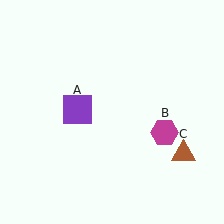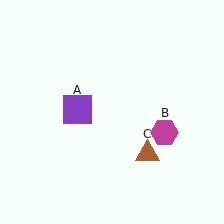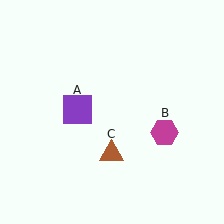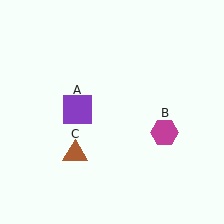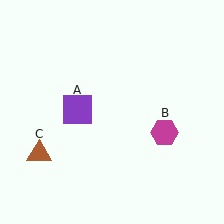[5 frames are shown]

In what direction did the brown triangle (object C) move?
The brown triangle (object C) moved left.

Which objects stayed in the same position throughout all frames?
Purple square (object A) and magenta hexagon (object B) remained stationary.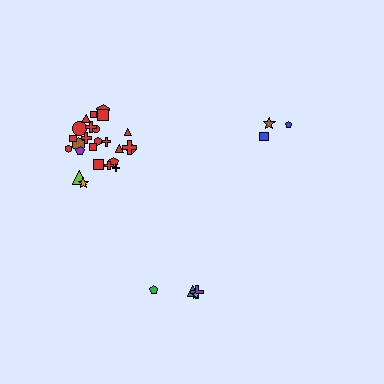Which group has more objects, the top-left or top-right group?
The top-left group.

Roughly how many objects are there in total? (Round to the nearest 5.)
Roughly 30 objects in total.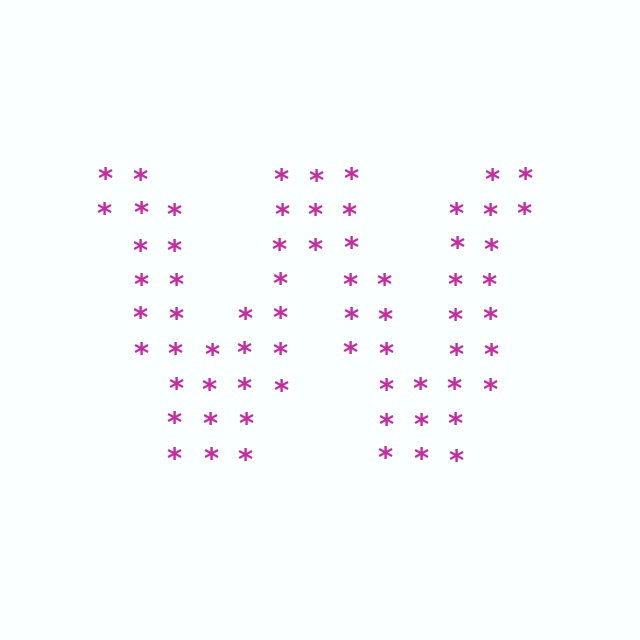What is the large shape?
The large shape is the letter W.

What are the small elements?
The small elements are asterisks.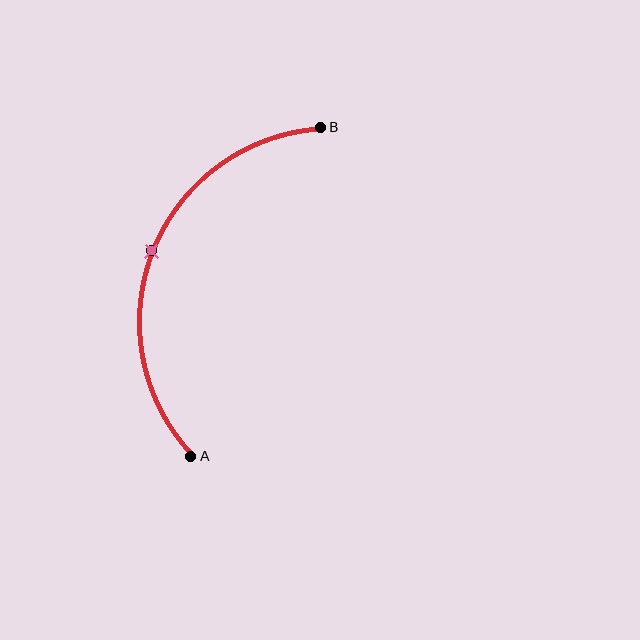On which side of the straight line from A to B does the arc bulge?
The arc bulges to the left of the straight line connecting A and B.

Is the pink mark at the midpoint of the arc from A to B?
Yes. The pink mark lies on the arc at equal arc-length from both A and B — it is the arc midpoint.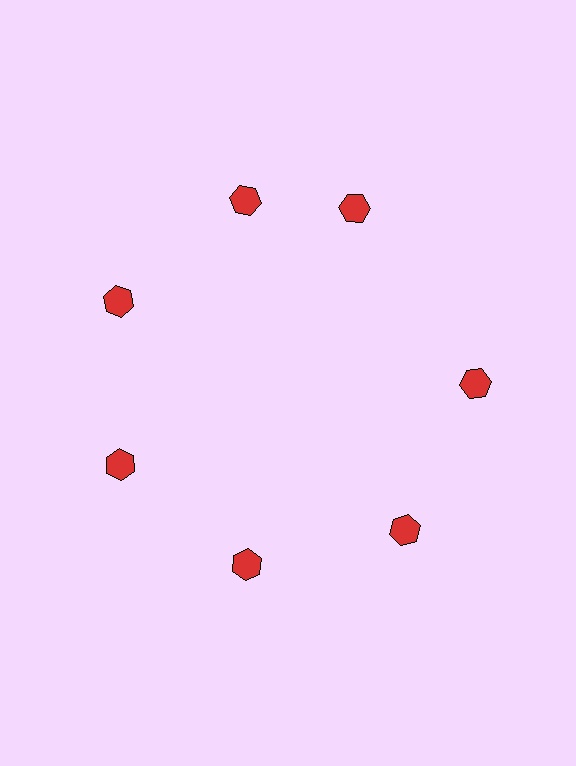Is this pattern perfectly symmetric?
No. The 7 red hexagons are arranged in a ring, but one element near the 1 o'clock position is rotated out of alignment along the ring, breaking the 7-fold rotational symmetry.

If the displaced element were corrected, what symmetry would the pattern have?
It would have 7-fold rotational symmetry — the pattern would map onto itself every 51 degrees.